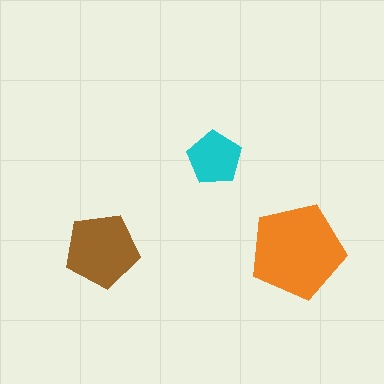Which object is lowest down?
The orange pentagon is bottommost.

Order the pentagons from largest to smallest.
the orange one, the brown one, the cyan one.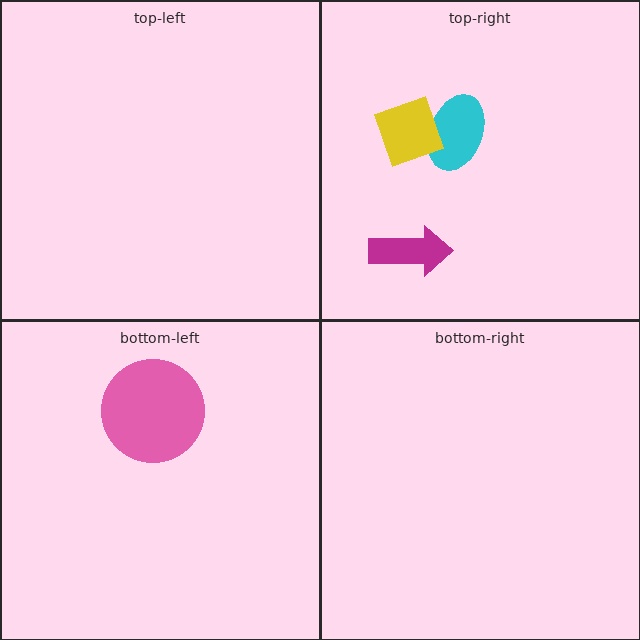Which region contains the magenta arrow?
The top-right region.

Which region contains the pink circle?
The bottom-left region.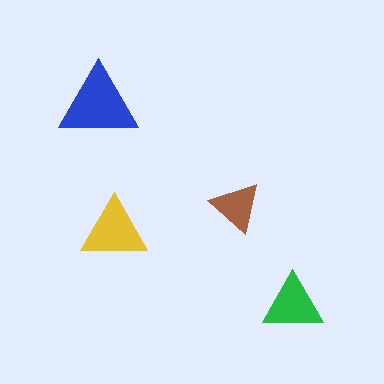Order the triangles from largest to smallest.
the blue one, the yellow one, the green one, the brown one.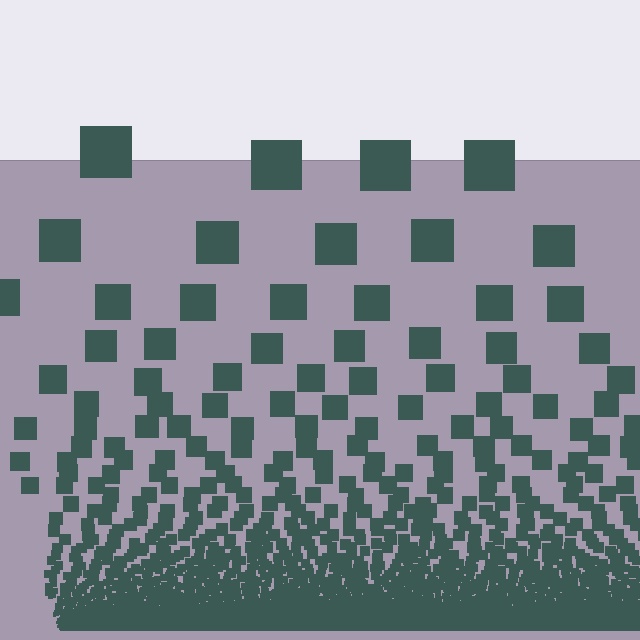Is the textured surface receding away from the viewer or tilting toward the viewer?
The surface appears to tilt toward the viewer. Texture elements get larger and sparser toward the top.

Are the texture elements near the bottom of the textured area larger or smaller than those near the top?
Smaller. The gradient is inverted — elements near the bottom are smaller and denser.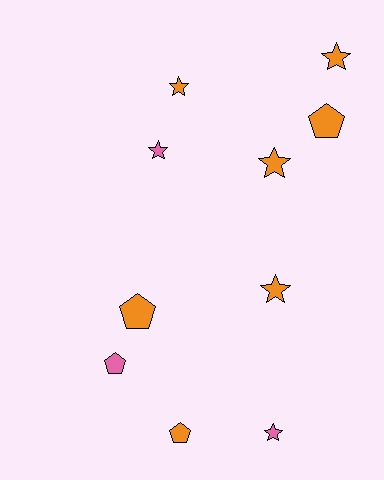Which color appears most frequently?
Orange, with 7 objects.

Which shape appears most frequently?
Star, with 6 objects.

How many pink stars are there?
There are 2 pink stars.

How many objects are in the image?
There are 10 objects.